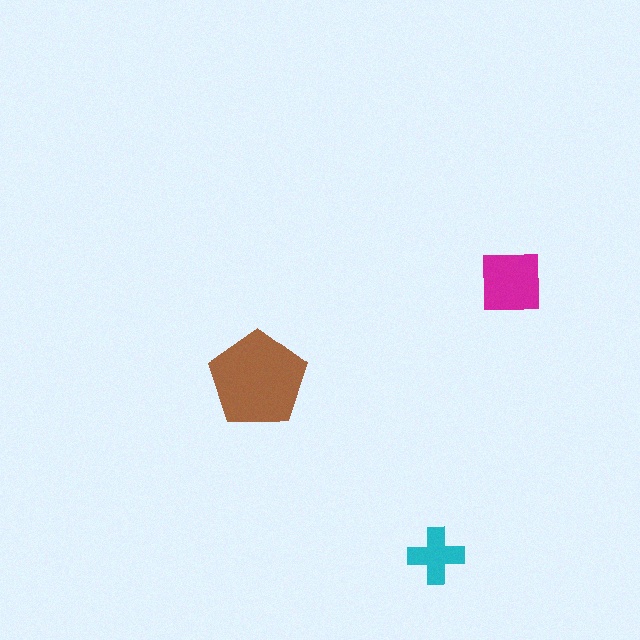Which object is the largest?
The brown pentagon.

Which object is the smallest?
The cyan cross.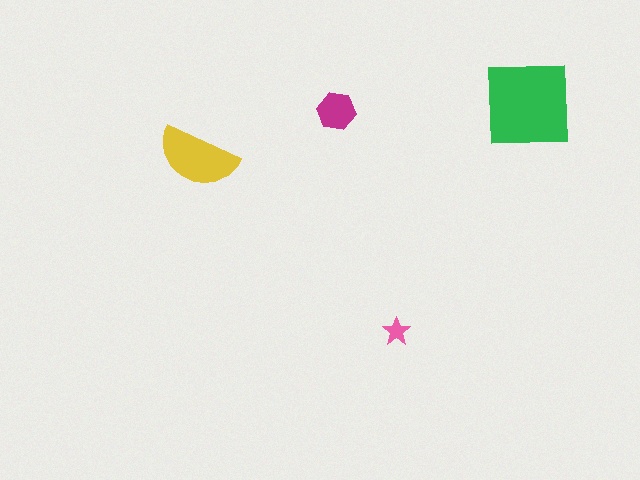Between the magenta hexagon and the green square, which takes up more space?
The green square.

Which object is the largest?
The green square.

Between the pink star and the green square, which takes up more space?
The green square.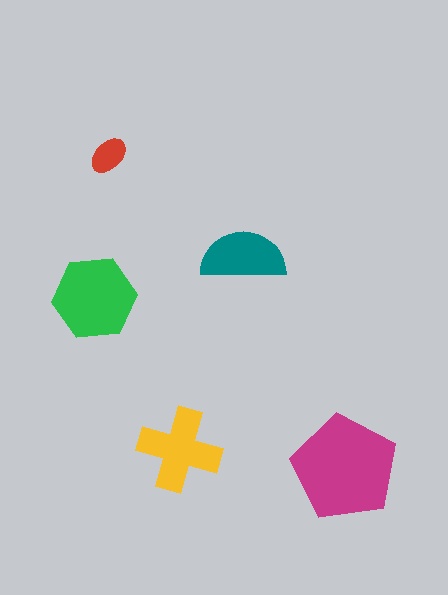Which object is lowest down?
The magenta pentagon is bottommost.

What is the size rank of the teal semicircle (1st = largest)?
4th.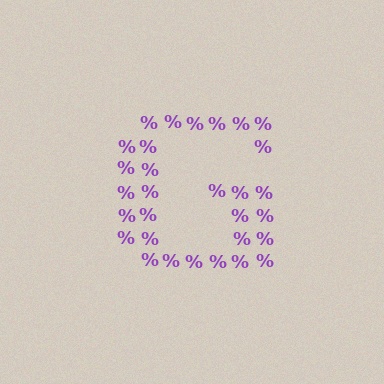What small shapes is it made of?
It is made of small percent signs.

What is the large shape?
The large shape is the letter G.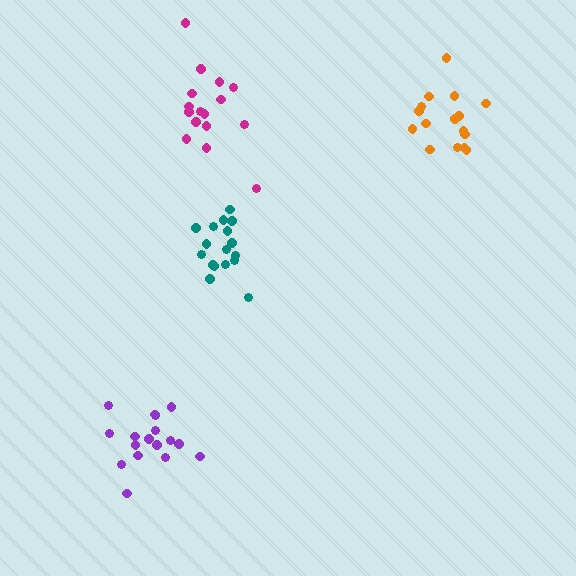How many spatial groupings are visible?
There are 4 spatial groupings.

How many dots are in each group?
Group 1: 17 dots, Group 2: 17 dots, Group 3: 17 dots, Group 4: 16 dots (67 total).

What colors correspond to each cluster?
The clusters are colored: orange, purple, teal, magenta.